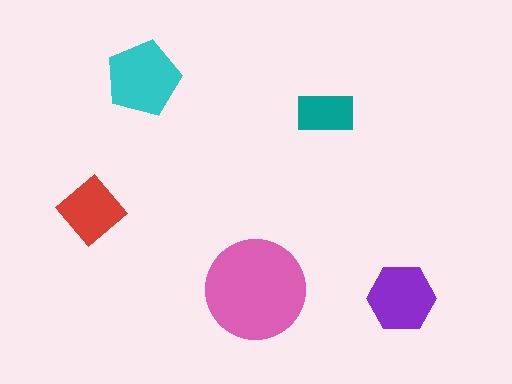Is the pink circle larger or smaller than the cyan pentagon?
Larger.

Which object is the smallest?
The teal rectangle.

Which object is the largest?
The pink circle.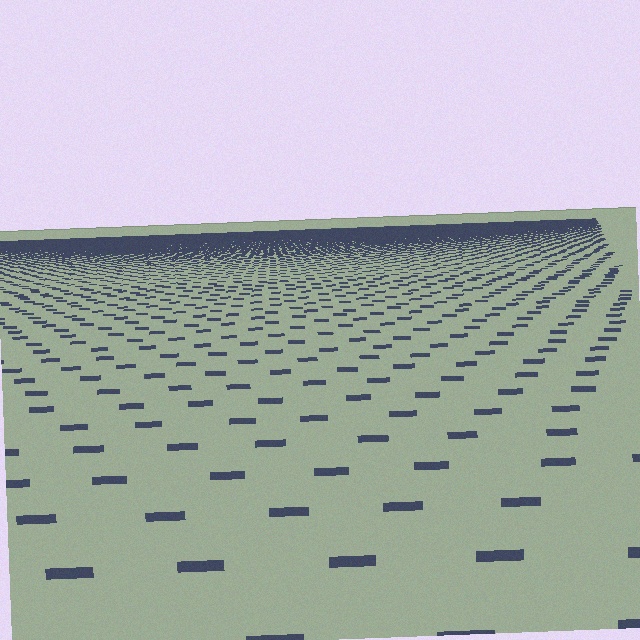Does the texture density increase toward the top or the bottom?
Density increases toward the top.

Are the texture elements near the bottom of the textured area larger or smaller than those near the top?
Larger. Near the bottom, elements are closer to the viewer and appear at a bigger on-screen size.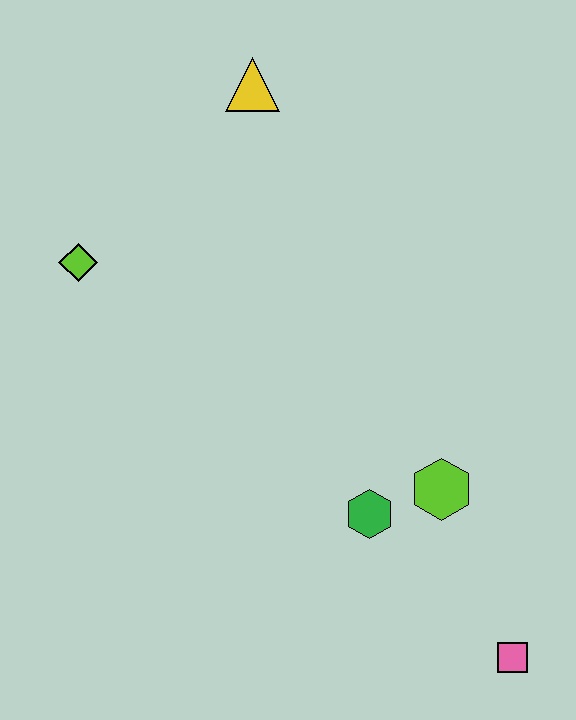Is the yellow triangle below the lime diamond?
No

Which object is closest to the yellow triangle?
The lime diamond is closest to the yellow triangle.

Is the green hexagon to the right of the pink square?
No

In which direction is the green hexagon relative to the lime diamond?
The green hexagon is to the right of the lime diamond.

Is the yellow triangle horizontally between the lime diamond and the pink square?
Yes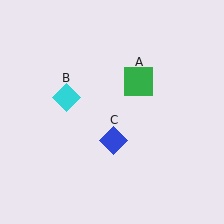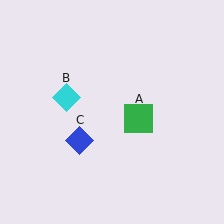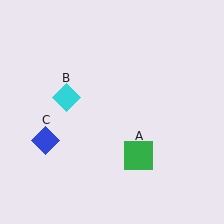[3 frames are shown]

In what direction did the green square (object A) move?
The green square (object A) moved down.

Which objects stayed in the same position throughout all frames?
Cyan diamond (object B) remained stationary.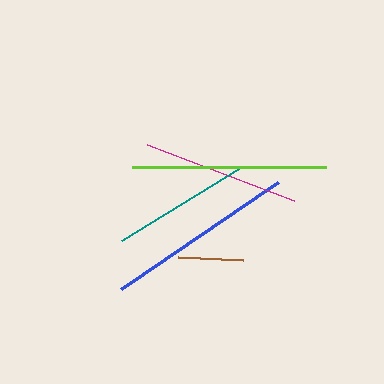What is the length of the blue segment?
The blue segment is approximately 190 pixels long.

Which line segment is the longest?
The lime line is the longest at approximately 194 pixels.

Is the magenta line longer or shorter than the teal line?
The magenta line is longer than the teal line.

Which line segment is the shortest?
The brown line is the shortest at approximately 65 pixels.